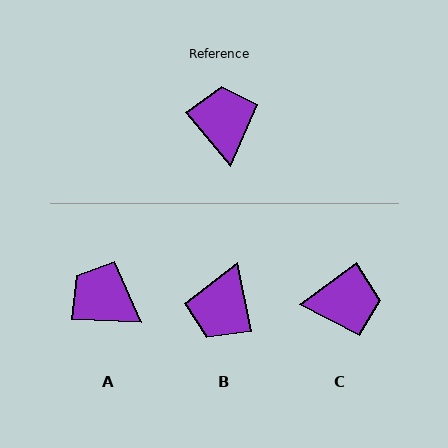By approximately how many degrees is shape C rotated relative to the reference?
Approximately 94 degrees clockwise.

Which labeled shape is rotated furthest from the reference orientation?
B, about 151 degrees away.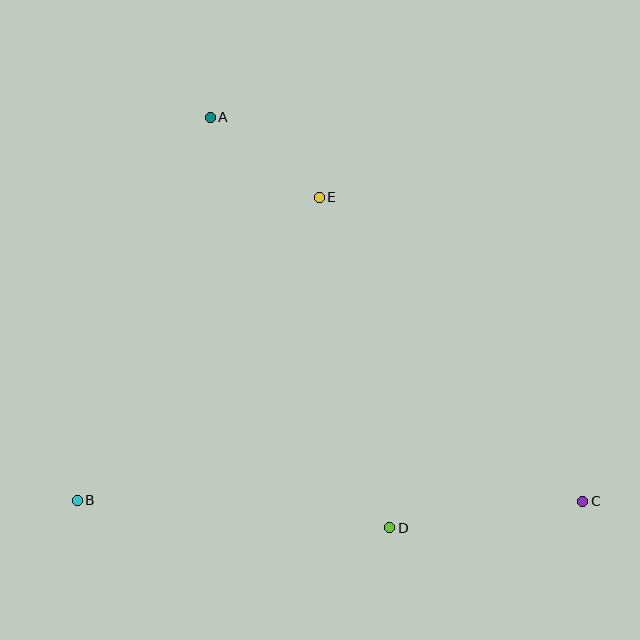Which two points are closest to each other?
Points A and E are closest to each other.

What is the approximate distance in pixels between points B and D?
The distance between B and D is approximately 314 pixels.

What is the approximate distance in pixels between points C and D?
The distance between C and D is approximately 195 pixels.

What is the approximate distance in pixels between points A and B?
The distance between A and B is approximately 406 pixels.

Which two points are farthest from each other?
Points A and C are farthest from each other.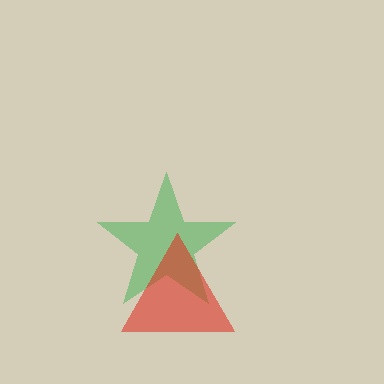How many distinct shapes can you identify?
There are 2 distinct shapes: a green star, a red triangle.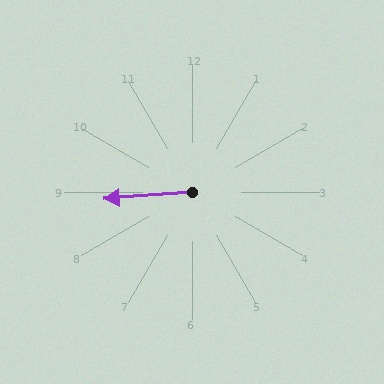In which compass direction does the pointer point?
West.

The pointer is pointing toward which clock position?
Roughly 9 o'clock.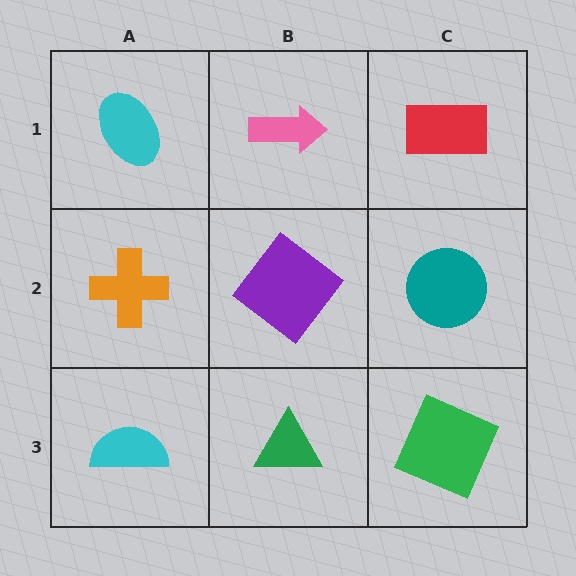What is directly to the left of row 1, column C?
A pink arrow.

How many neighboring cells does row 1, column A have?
2.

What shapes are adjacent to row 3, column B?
A purple diamond (row 2, column B), a cyan semicircle (row 3, column A), a green square (row 3, column C).